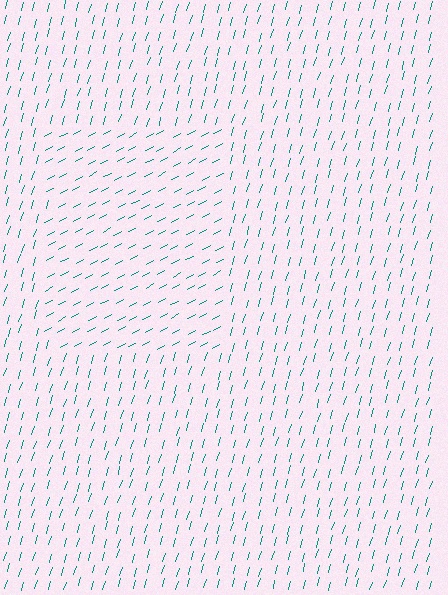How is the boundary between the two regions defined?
The boundary is defined purely by a change in line orientation (approximately 45 degrees difference). All lines are the same color and thickness.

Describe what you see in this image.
The image is filled with small teal line segments. A rectangle region in the image has lines oriented differently from the surrounding lines, creating a visible texture boundary.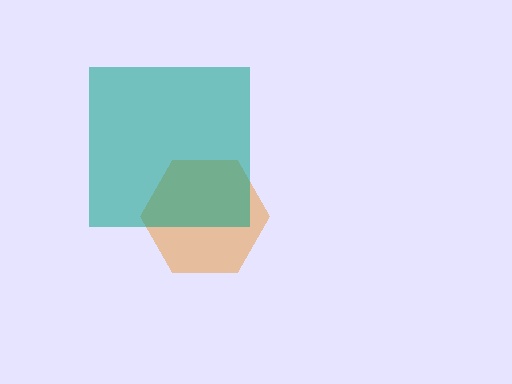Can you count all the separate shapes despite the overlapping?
Yes, there are 2 separate shapes.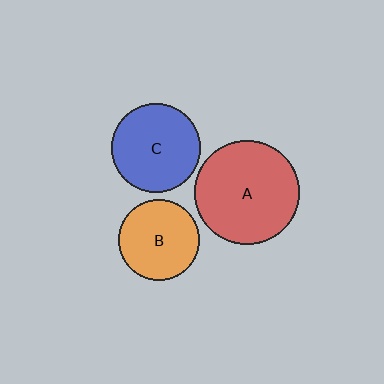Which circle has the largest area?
Circle A (red).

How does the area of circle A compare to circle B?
Approximately 1.6 times.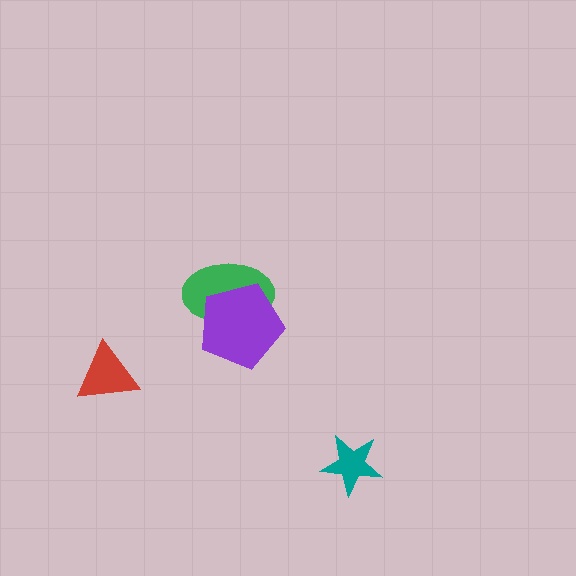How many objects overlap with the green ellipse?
1 object overlaps with the green ellipse.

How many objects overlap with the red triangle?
0 objects overlap with the red triangle.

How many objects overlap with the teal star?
0 objects overlap with the teal star.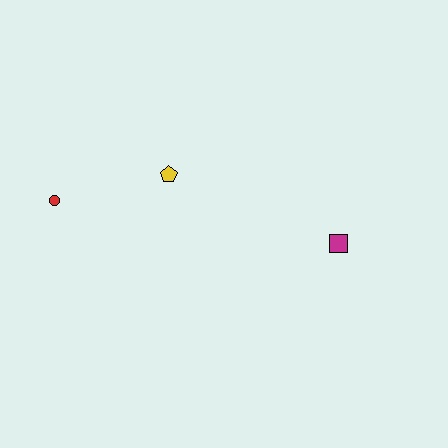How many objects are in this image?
There are 3 objects.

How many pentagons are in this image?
There is 1 pentagon.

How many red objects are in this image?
There is 1 red object.